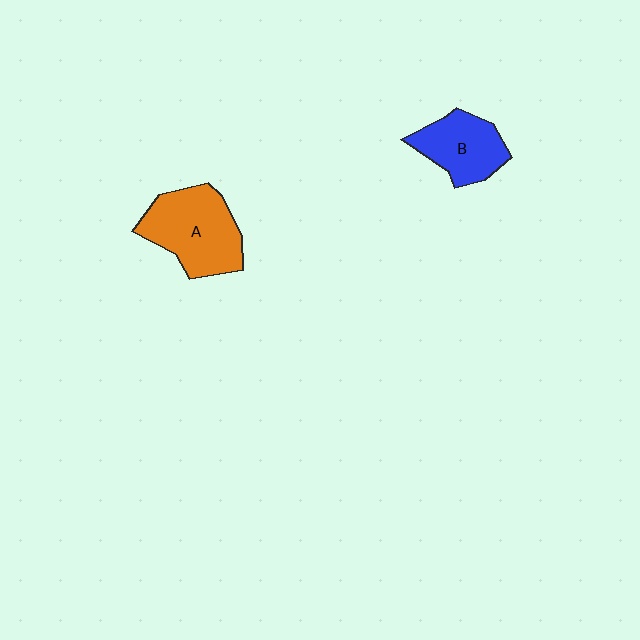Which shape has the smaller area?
Shape B (blue).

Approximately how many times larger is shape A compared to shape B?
Approximately 1.4 times.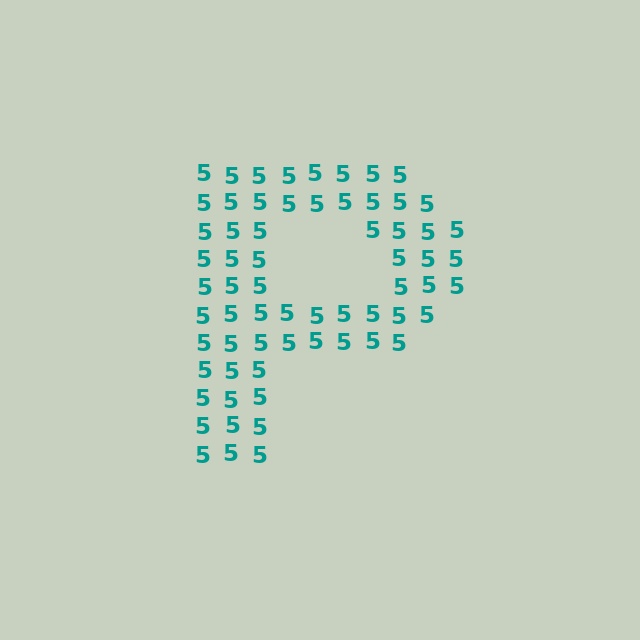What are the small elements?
The small elements are digit 5's.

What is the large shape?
The large shape is the letter P.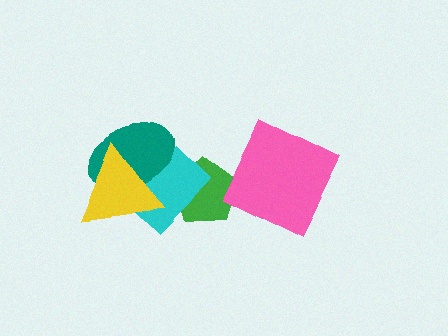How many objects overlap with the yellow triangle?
2 objects overlap with the yellow triangle.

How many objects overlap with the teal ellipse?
2 objects overlap with the teal ellipse.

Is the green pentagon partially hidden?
Yes, it is partially covered by another shape.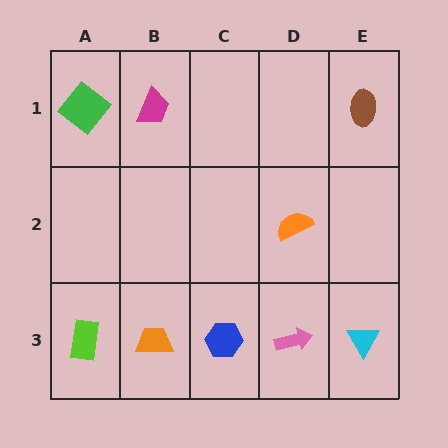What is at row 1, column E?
A brown ellipse.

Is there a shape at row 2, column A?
No, that cell is empty.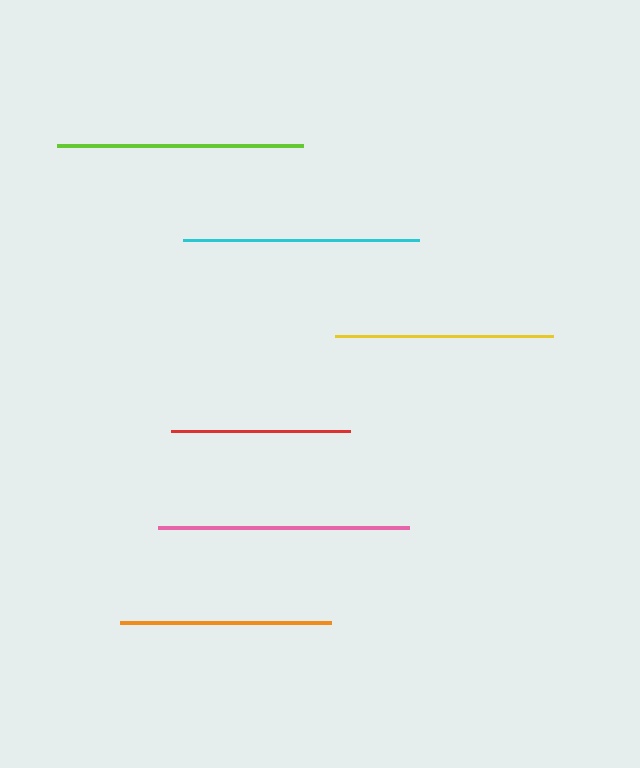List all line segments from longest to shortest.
From longest to shortest: pink, lime, cyan, yellow, orange, red.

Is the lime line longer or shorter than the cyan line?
The lime line is longer than the cyan line.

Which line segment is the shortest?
The red line is the shortest at approximately 178 pixels.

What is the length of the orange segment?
The orange segment is approximately 210 pixels long.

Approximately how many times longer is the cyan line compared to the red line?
The cyan line is approximately 1.3 times the length of the red line.